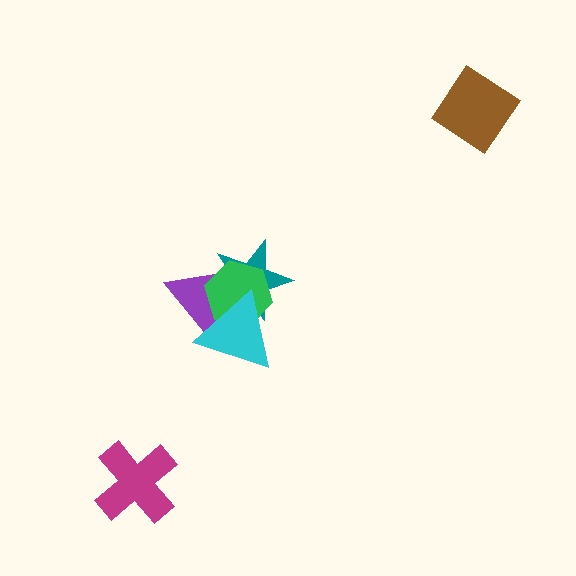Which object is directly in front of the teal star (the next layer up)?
The green hexagon is directly in front of the teal star.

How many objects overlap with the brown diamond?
0 objects overlap with the brown diamond.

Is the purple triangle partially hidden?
Yes, it is partially covered by another shape.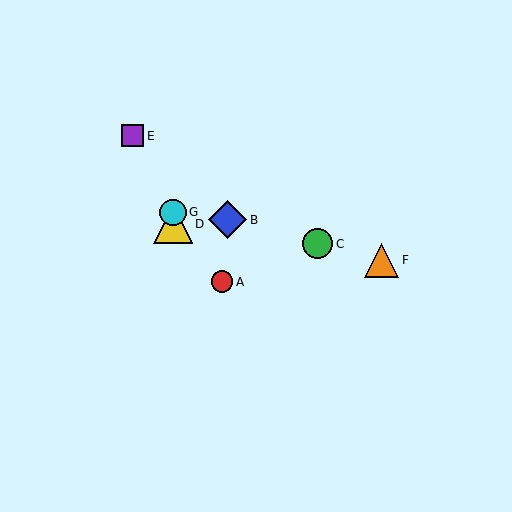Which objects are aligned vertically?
Objects D, G are aligned vertically.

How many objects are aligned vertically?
2 objects (D, G) are aligned vertically.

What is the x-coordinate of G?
Object G is at x≈173.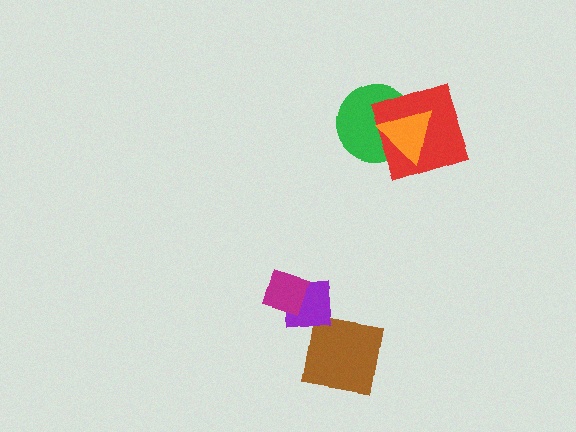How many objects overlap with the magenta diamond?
1 object overlaps with the magenta diamond.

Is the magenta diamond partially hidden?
No, no other shape covers it.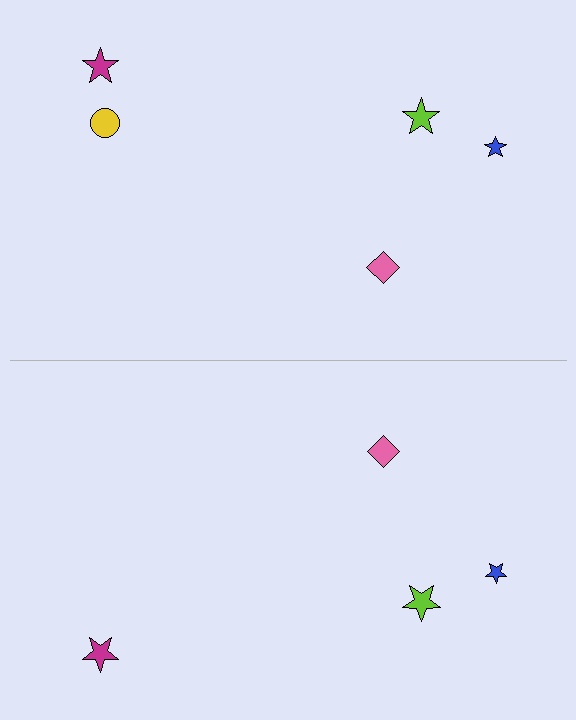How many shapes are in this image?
There are 9 shapes in this image.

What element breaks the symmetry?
A yellow circle is missing from the bottom side.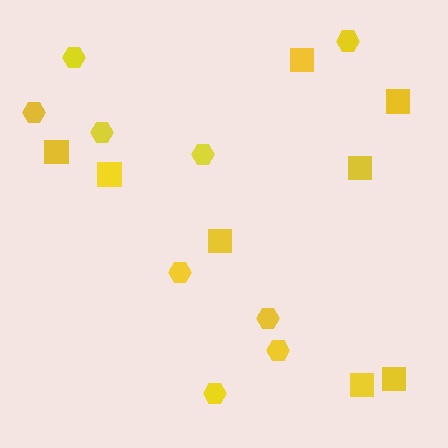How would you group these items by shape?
There are 2 groups: one group of squares (8) and one group of hexagons (9).